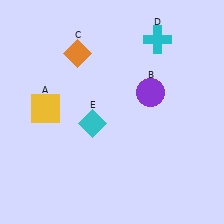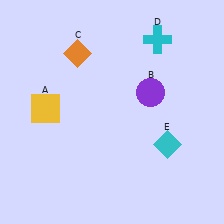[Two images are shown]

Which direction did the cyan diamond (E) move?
The cyan diamond (E) moved right.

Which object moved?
The cyan diamond (E) moved right.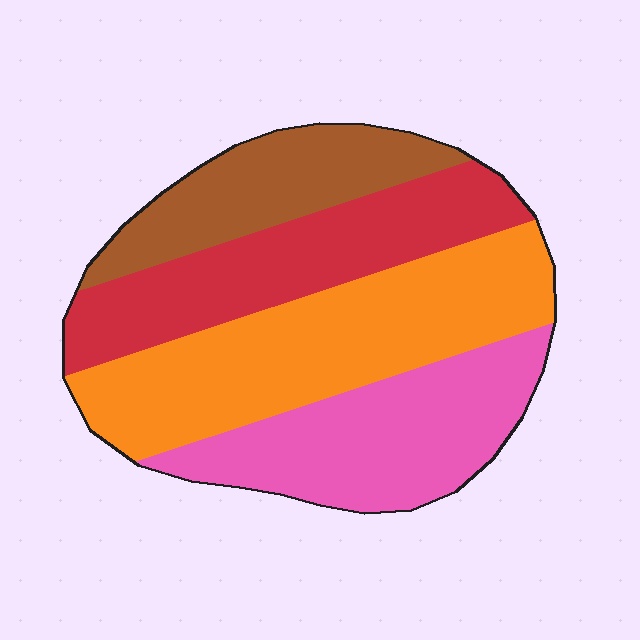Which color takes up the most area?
Orange, at roughly 35%.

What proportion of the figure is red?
Red covers 24% of the figure.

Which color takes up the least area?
Brown, at roughly 15%.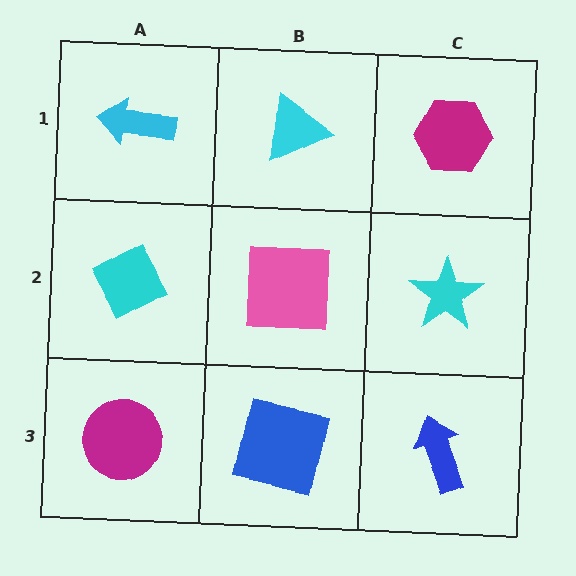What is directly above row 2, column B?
A cyan triangle.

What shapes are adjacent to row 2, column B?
A cyan triangle (row 1, column B), a blue square (row 3, column B), a cyan diamond (row 2, column A), a cyan star (row 2, column C).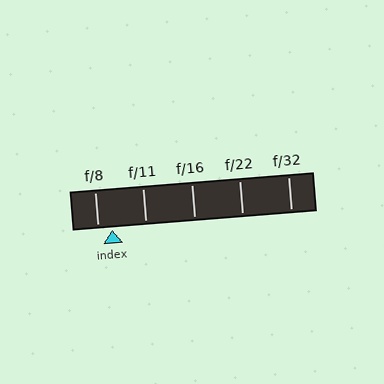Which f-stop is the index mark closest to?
The index mark is closest to f/8.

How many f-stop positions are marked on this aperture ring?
There are 5 f-stop positions marked.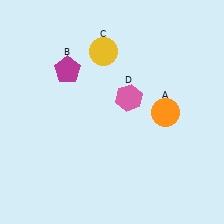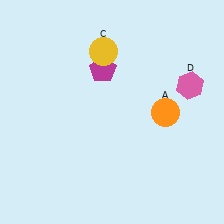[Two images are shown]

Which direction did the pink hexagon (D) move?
The pink hexagon (D) moved right.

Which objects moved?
The objects that moved are: the magenta pentagon (B), the pink hexagon (D).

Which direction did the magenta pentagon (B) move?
The magenta pentagon (B) moved right.